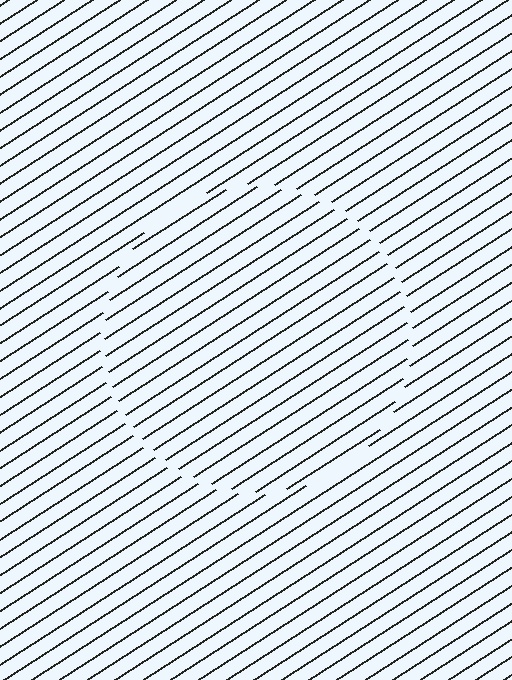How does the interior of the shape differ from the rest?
The interior of the shape contains the same grating, shifted by half a period — the contour is defined by the phase discontinuity where line-ends from the inner and outer gratings abut.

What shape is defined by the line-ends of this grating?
An illusory circle. The interior of the shape contains the same grating, shifted by half a period — the contour is defined by the phase discontinuity where line-ends from the inner and outer gratings abut.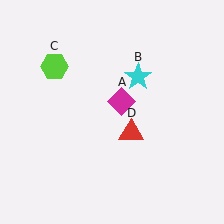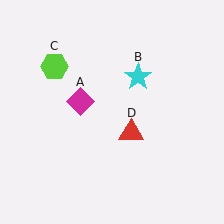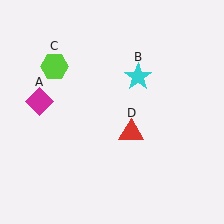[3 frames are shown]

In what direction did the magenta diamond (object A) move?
The magenta diamond (object A) moved left.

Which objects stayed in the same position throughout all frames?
Cyan star (object B) and lime hexagon (object C) and red triangle (object D) remained stationary.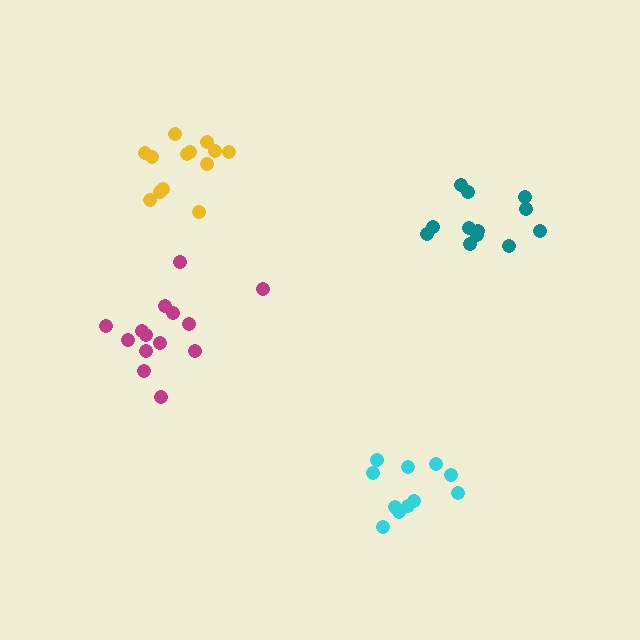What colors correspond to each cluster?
The clusters are colored: teal, cyan, yellow, magenta.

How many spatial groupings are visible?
There are 4 spatial groupings.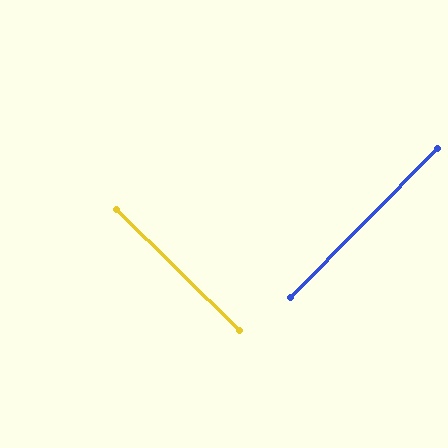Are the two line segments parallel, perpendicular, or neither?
Perpendicular — they meet at approximately 90°.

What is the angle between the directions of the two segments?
Approximately 90 degrees.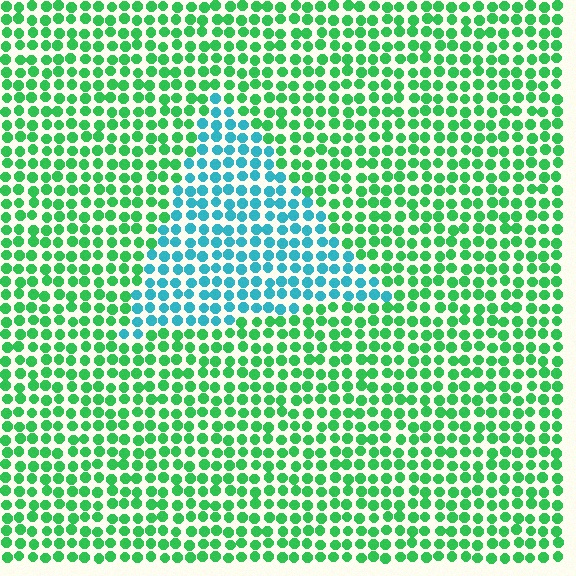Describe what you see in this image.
The image is filled with small green elements in a uniform arrangement. A triangle-shaped region is visible where the elements are tinted to a slightly different hue, forming a subtle color boundary.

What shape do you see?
I see a triangle.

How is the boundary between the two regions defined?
The boundary is defined purely by a slight shift in hue (about 52 degrees). Spacing, size, and orientation are identical on both sides.